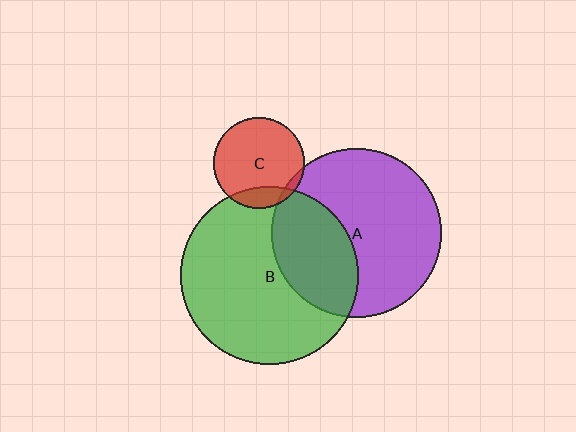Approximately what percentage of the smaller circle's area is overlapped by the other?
Approximately 15%.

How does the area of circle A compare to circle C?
Approximately 3.5 times.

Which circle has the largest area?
Circle B (green).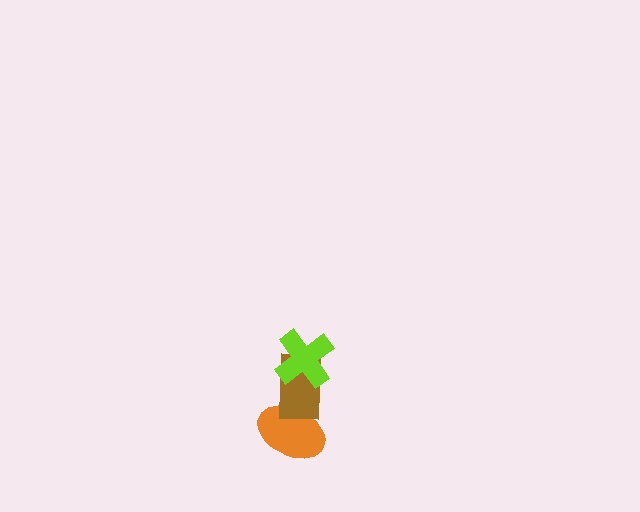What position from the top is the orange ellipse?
The orange ellipse is 3rd from the top.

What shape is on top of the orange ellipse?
The brown rectangle is on top of the orange ellipse.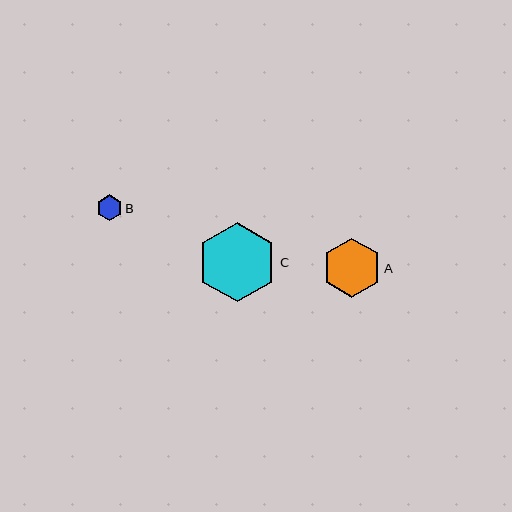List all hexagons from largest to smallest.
From largest to smallest: C, A, B.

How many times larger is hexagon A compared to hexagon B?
Hexagon A is approximately 2.3 times the size of hexagon B.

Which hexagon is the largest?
Hexagon C is the largest with a size of approximately 79 pixels.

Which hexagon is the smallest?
Hexagon B is the smallest with a size of approximately 26 pixels.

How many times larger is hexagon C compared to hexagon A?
Hexagon C is approximately 1.3 times the size of hexagon A.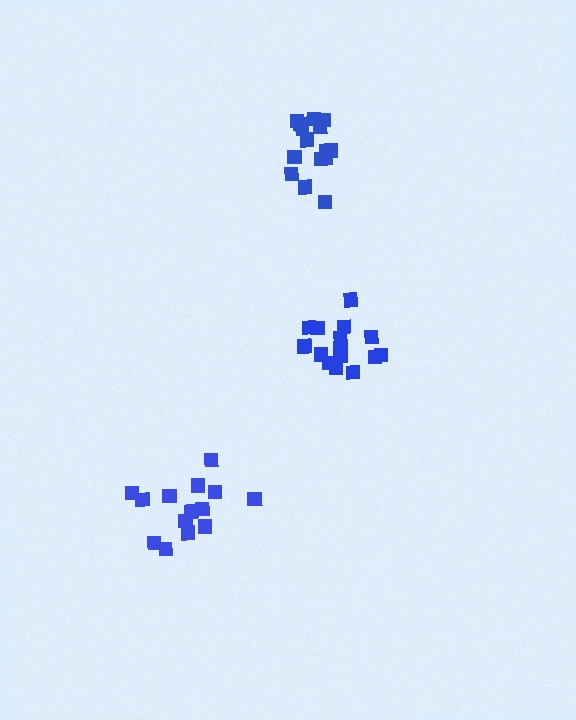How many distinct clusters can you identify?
There are 3 distinct clusters.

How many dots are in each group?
Group 1: 16 dots, Group 2: 15 dots, Group 3: 15 dots (46 total).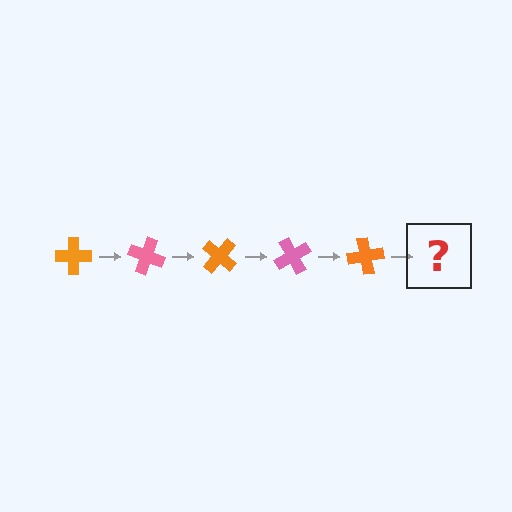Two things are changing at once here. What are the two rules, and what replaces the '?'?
The two rules are that it rotates 20 degrees each step and the color cycles through orange and pink. The '?' should be a pink cross, rotated 100 degrees from the start.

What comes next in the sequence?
The next element should be a pink cross, rotated 100 degrees from the start.